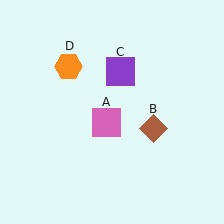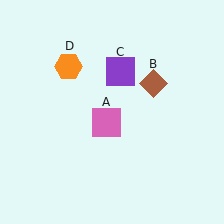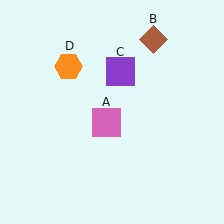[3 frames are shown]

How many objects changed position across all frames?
1 object changed position: brown diamond (object B).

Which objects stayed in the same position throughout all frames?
Pink square (object A) and purple square (object C) and orange hexagon (object D) remained stationary.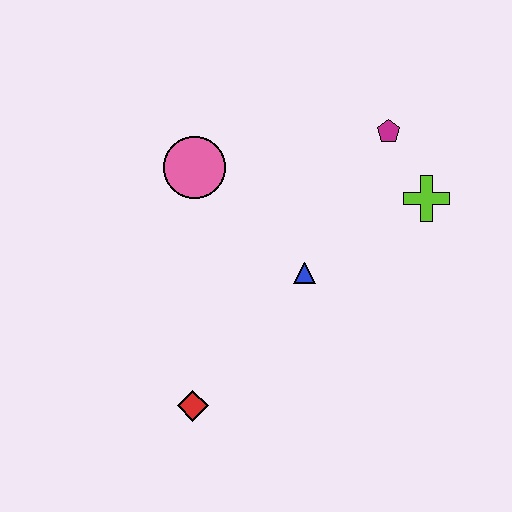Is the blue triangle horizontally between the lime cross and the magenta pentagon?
No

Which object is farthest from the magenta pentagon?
The red diamond is farthest from the magenta pentagon.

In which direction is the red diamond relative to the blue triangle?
The red diamond is below the blue triangle.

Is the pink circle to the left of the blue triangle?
Yes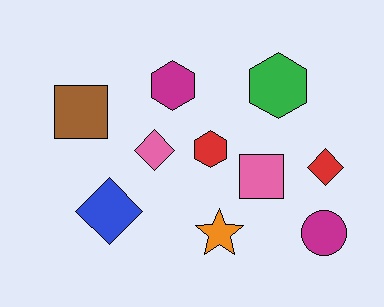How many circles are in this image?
There is 1 circle.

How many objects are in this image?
There are 10 objects.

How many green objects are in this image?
There is 1 green object.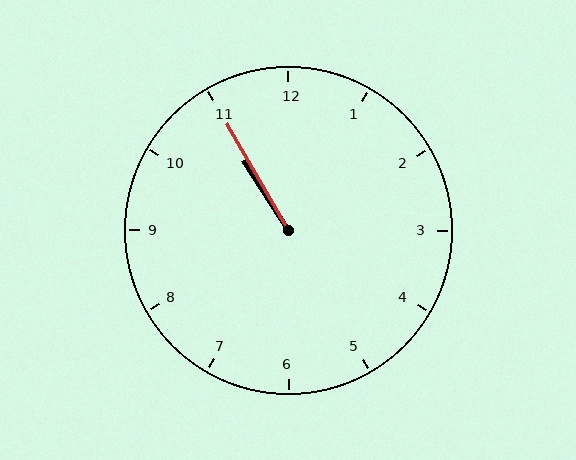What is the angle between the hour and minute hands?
Approximately 2 degrees.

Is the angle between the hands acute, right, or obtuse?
It is acute.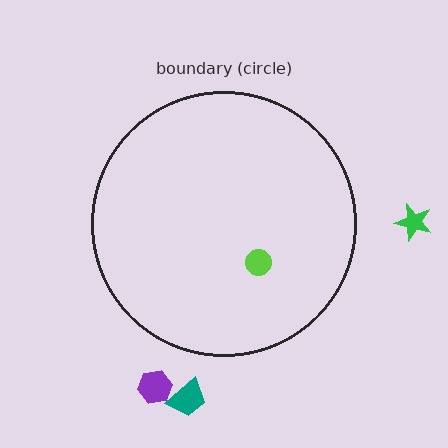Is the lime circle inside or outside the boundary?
Inside.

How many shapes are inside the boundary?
1 inside, 3 outside.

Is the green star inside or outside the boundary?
Outside.